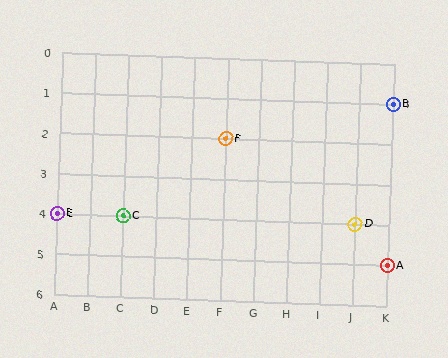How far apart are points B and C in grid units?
Points B and C are 8 columns and 3 rows apart (about 8.5 grid units diagonally).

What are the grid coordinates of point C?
Point C is at grid coordinates (C, 4).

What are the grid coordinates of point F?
Point F is at grid coordinates (F, 2).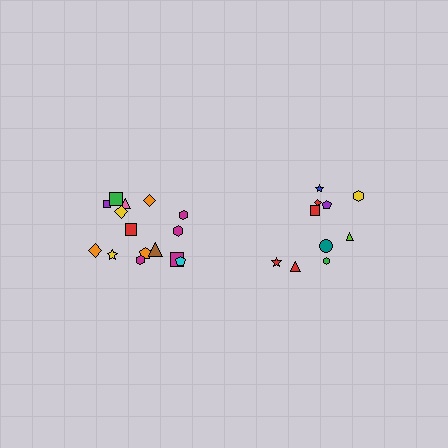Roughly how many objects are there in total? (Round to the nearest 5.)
Roughly 25 objects in total.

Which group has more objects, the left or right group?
The left group.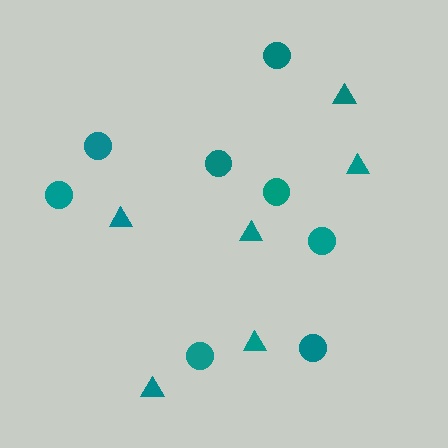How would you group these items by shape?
There are 2 groups: one group of triangles (6) and one group of circles (8).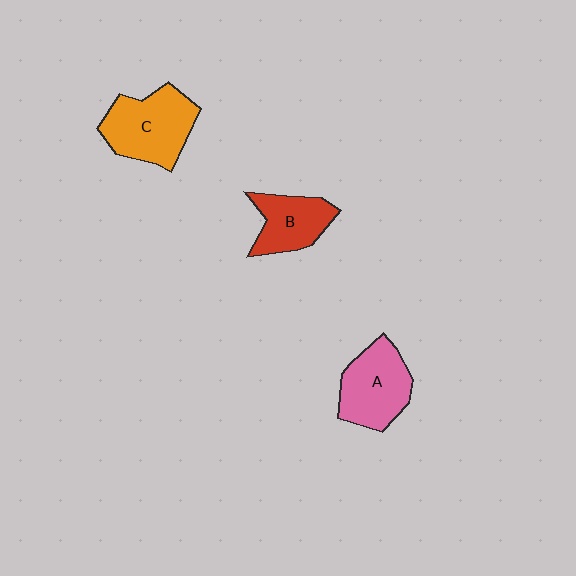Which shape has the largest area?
Shape C (orange).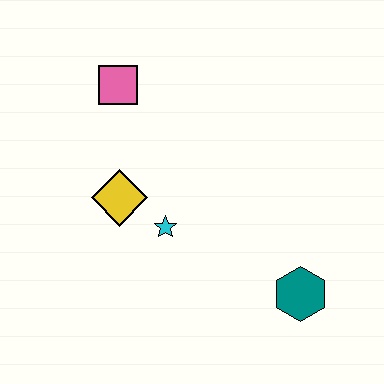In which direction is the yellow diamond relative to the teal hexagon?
The yellow diamond is to the left of the teal hexagon.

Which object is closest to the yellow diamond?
The cyan star is closest to the yellow diamond.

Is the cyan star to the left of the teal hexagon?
Yes